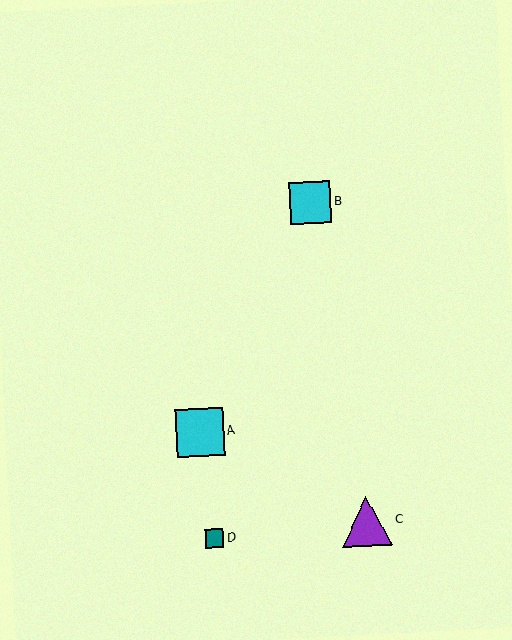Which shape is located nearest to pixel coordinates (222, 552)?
The teal square (labeled D) at (214, 538) is nearest to that location.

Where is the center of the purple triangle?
The center of the purple triangle is at (367, 521).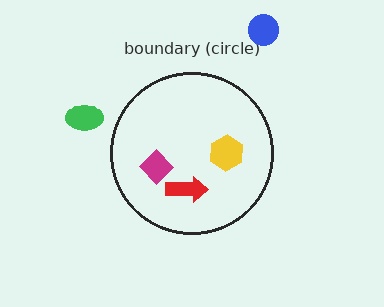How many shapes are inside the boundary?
3 inside, 2 outside.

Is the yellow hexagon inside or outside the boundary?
Inside.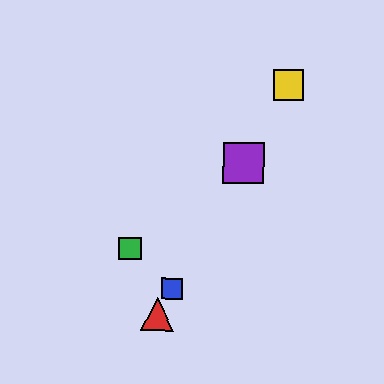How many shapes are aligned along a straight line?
4 shapes (the red triangle, the blue square, the yellow square, the purple square) are aligned along a straight line.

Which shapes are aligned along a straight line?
The red triangle, the blue square, the yellow square, the purple square are aligned along a straight line.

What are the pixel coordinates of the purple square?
The purple square is at (244, 163).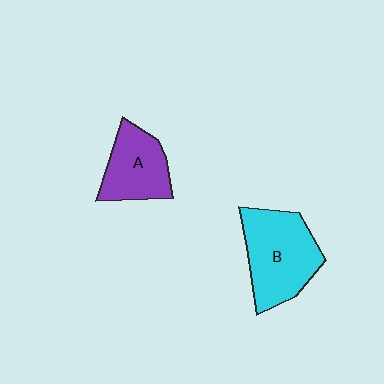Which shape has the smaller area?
Shape A (purple).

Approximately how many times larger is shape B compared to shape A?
Approximately 1.4 times.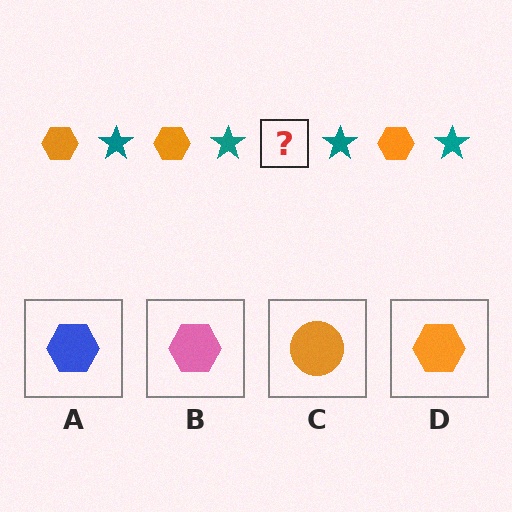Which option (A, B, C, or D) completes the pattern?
D.